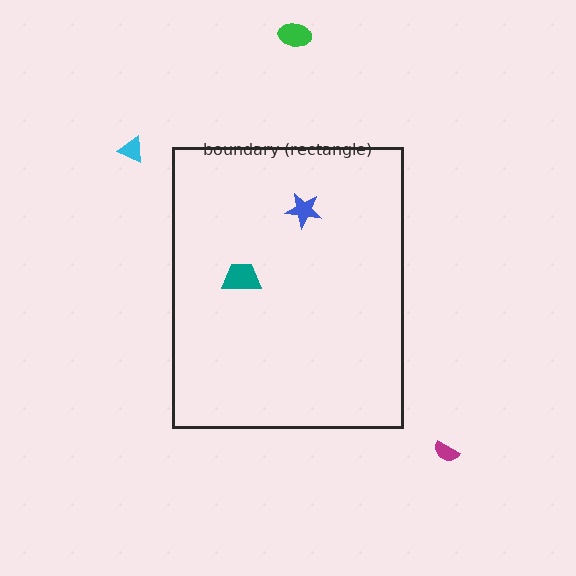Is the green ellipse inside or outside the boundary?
Outside.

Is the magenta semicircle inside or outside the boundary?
Outside.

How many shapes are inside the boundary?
2 inside, 3 outside.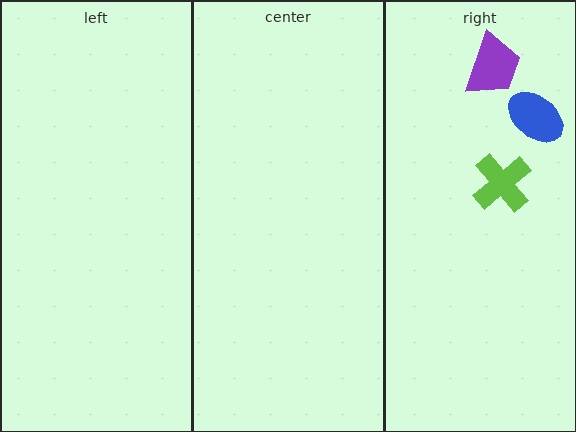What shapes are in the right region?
The lime cross, the blue ellipse, the purple trapezoid.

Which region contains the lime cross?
The right region.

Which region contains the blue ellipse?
The right region.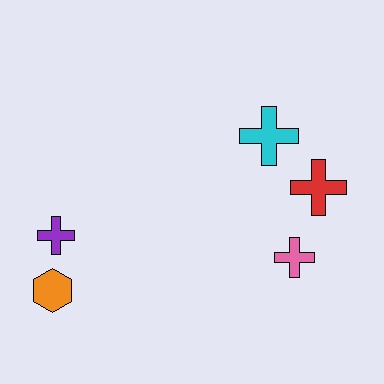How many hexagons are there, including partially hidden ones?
There is 1 hexagon.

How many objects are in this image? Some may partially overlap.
There are 5 objects.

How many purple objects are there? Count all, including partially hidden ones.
There is 1 purple object.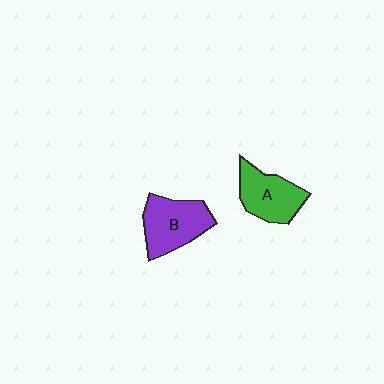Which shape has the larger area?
Shape B (purple).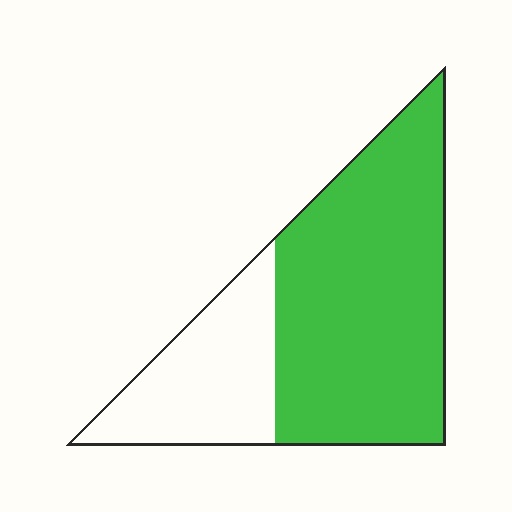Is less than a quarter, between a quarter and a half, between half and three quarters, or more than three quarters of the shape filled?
Between half and three quarters.